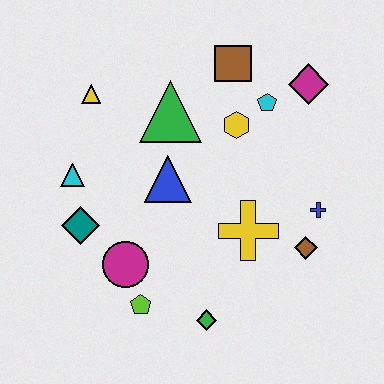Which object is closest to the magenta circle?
The lime pentagon is closest to the magenta circle.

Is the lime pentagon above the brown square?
No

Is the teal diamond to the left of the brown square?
Yes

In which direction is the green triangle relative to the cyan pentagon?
The green triangle is to the left of the cyan pentagon.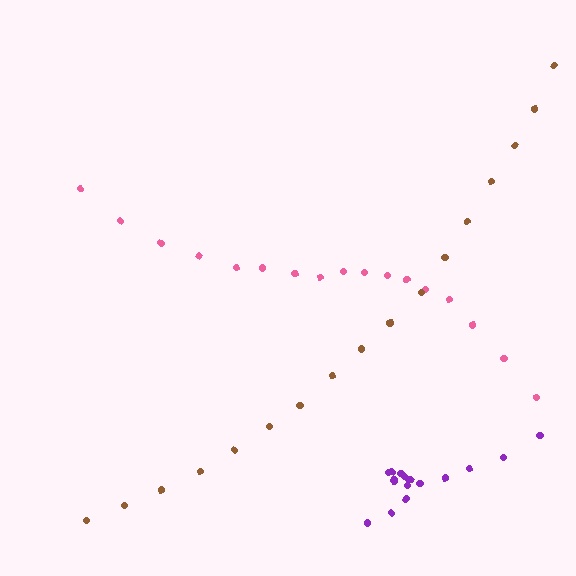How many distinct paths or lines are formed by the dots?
There are 3 distinct paths.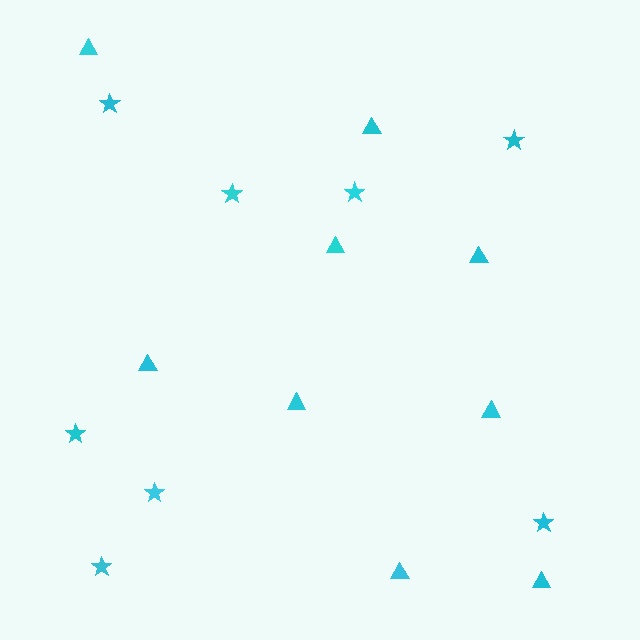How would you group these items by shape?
There are 2 groups: one group of stars (8) and one group of triangles (9).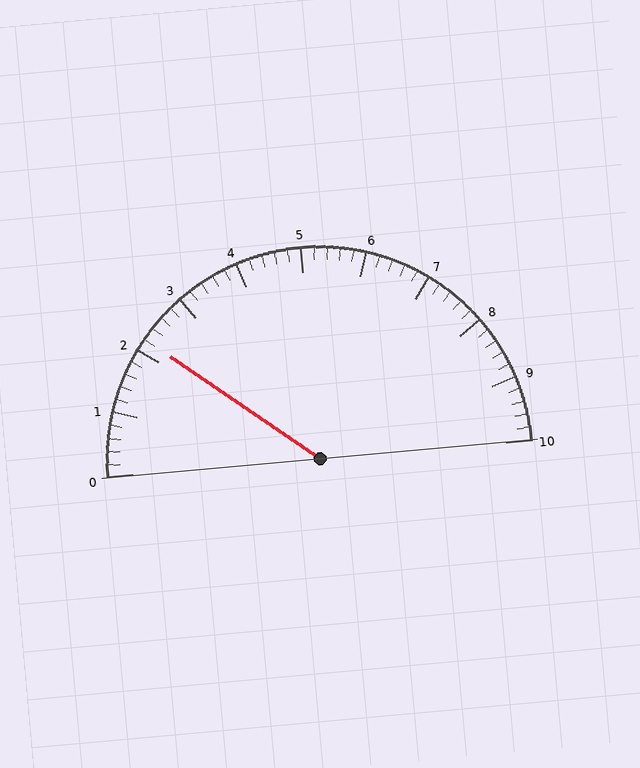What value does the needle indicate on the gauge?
The needle indicates approximately 2.2.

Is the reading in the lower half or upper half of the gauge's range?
The reading is in the lower half of the range (0 to 10).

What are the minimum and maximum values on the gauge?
The gauge ranges from 0 to 10.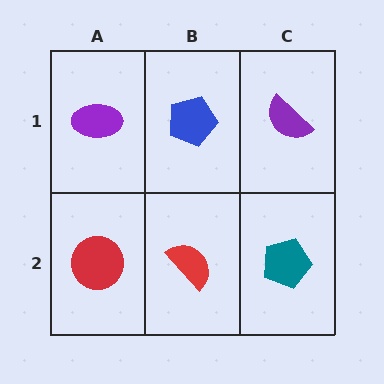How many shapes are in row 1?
3 shapes.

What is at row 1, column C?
A purple semicircle.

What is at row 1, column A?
A purple ellipse.